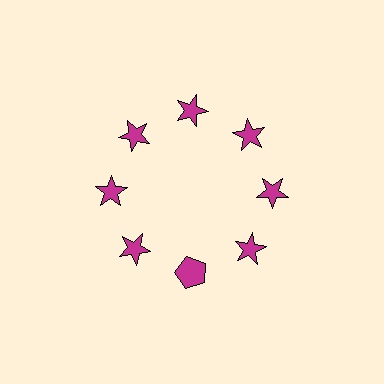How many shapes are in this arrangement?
There are 8 shapes arranged in a ring pattern.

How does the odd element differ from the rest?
It has a different shape: pentagon instead of star.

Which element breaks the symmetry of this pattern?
The magenta pentagon at roughly the 6 o'clock position breaks the symmetry. All other shapes are magenta stars.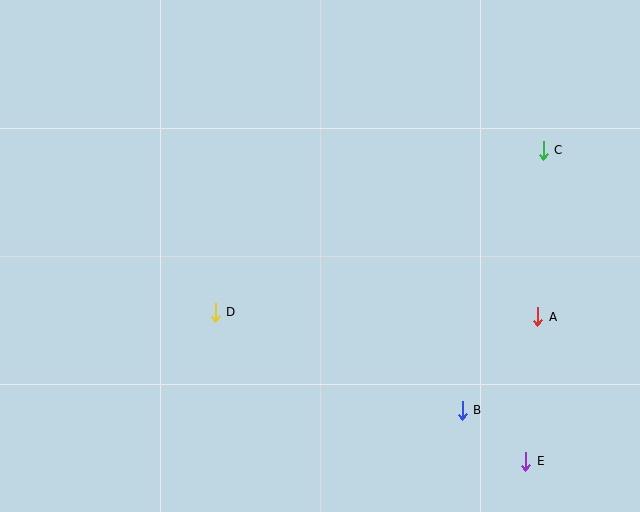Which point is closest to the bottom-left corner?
Point D is closest to the bottom-left corner.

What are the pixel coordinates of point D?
Point D is at (215, 312).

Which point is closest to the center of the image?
Point D at (215, 312) is closest to the center.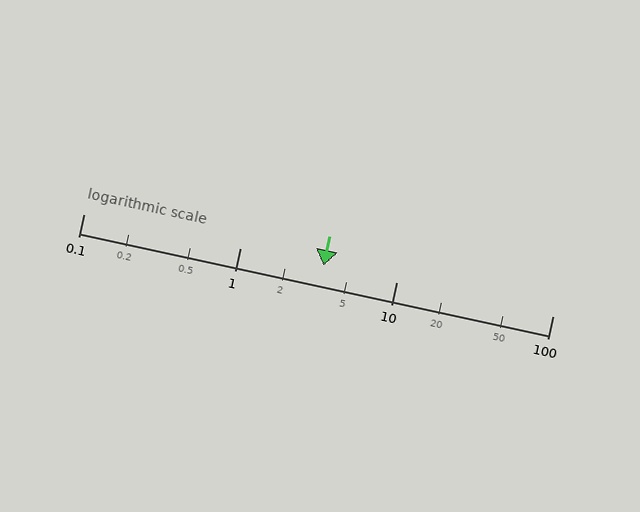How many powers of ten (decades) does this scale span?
The scale spans 3 decades, from 0.1 to 100.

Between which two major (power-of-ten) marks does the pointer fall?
The pointer is between 1 and 10.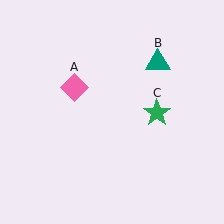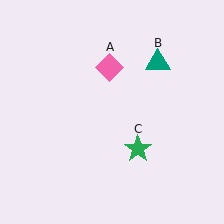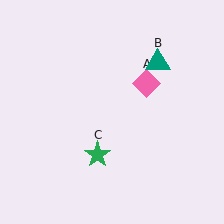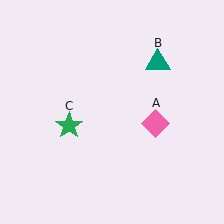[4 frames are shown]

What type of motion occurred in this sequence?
The pink diamond (object A), green star (object C) rotated clockwise around the center of the scene.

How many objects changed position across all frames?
2 objects changed position: pink diamond (object A), green star (object C).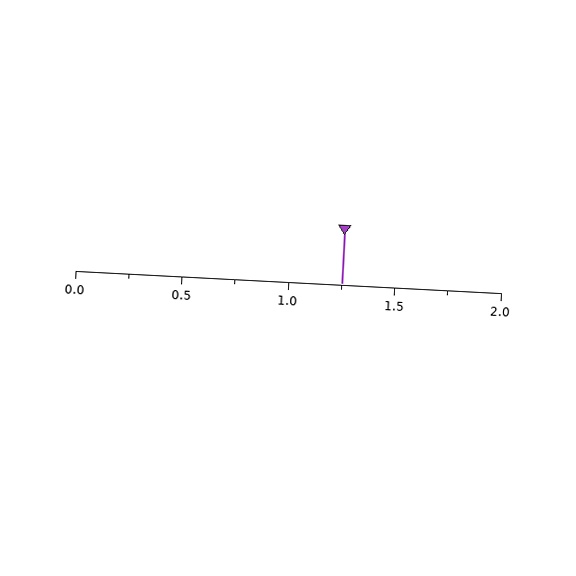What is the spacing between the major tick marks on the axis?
The major ticks are spaced 0.5 apart.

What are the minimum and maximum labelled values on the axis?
The axis runs from 0.0 to 2.0.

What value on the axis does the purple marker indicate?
The marker indicates approximately 1.25.